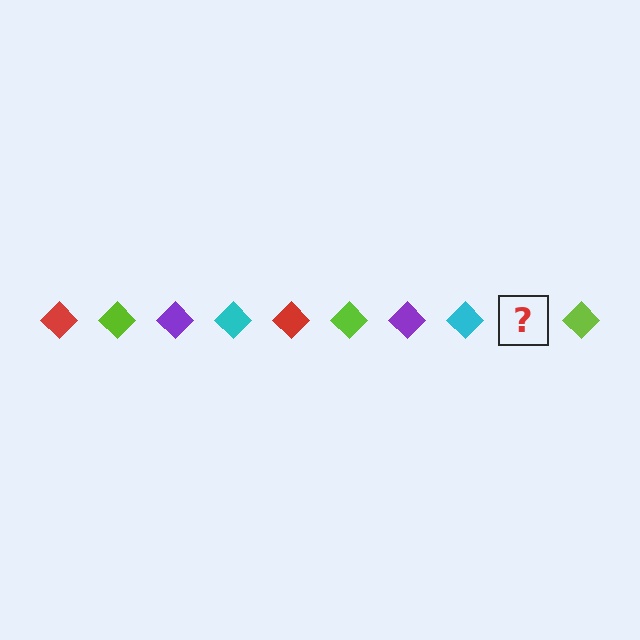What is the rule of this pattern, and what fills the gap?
The rule is that the pattern cycles through red, lime, purple, cyan diamonds. The gap should be filled with a red diamond.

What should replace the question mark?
The question mark should be replaced with a red diamond.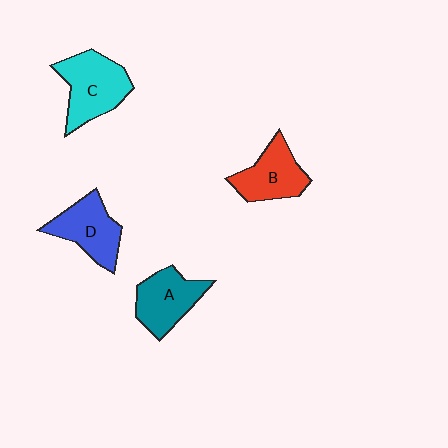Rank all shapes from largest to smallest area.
From largest to smallest: C (cyan), D (blue), A (teal), B (red).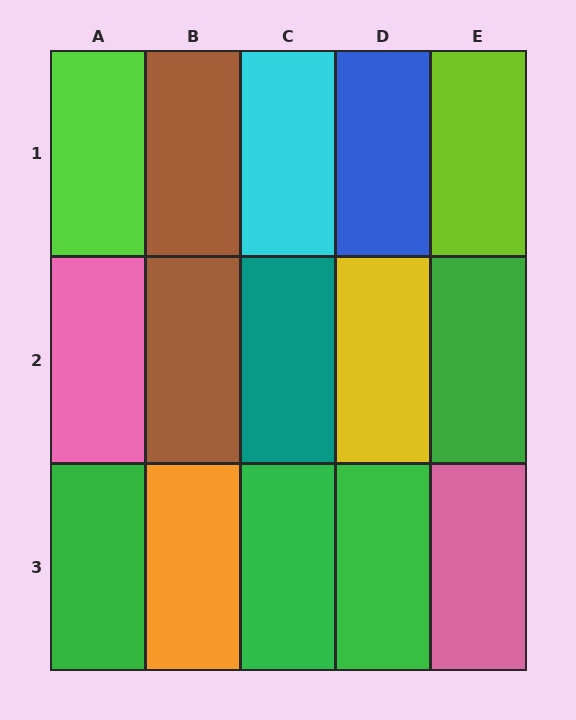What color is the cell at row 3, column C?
Green.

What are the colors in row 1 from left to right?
Lime, brown, cyan, blue, lime.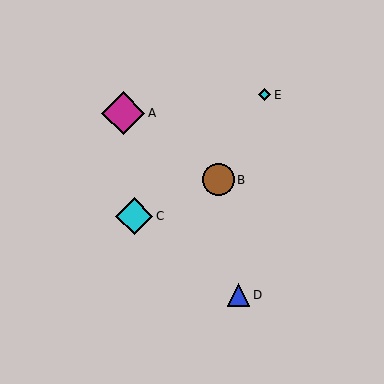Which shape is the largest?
The magenta diamond (labeled A) is the largest.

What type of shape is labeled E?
Shape E is a cyan diamond.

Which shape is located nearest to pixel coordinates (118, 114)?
The magenta diamond (labeled A) at (123, 113) is nearest to that location.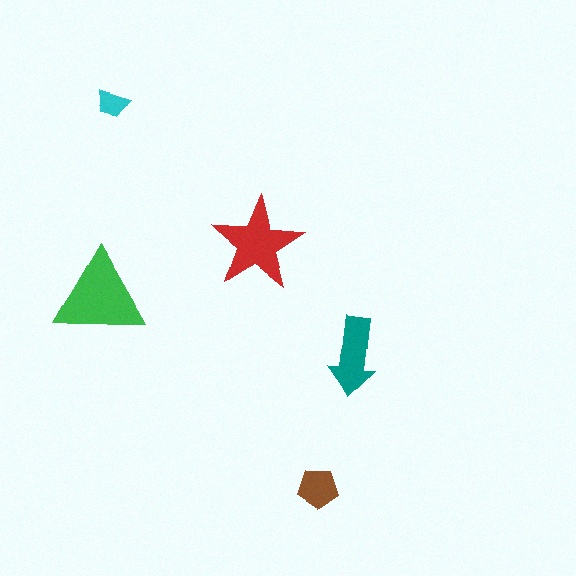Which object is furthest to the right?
The teal arrow is rightmost.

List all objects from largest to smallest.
The green triangle, the red star, the teal arrow, the brown pentagon, the cyan trapezoid.